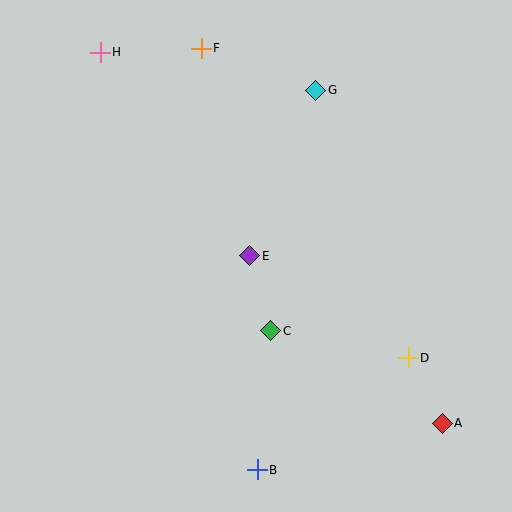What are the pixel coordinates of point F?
Point F is at (201, 48).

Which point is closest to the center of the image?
Point E at (250, 256) is closest to the center.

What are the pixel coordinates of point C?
Point C is at (271, 331).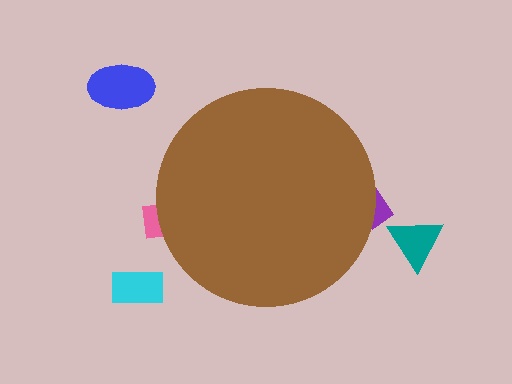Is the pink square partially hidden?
Yes, the pink square is partially hidden behind the brown circle.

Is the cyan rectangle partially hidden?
No, the cyan rectangle is fully visible.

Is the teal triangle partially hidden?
No, the teal triangle is fully visible.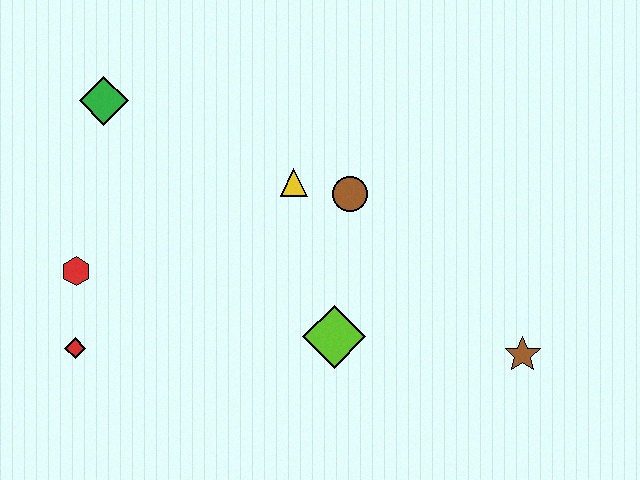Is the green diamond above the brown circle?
Yes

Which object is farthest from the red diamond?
The brown star is farthest from the red diamond.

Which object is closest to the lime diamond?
The brown circle is closest to the lime diamond.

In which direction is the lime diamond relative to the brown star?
The lime diamond is to the left of the brown star.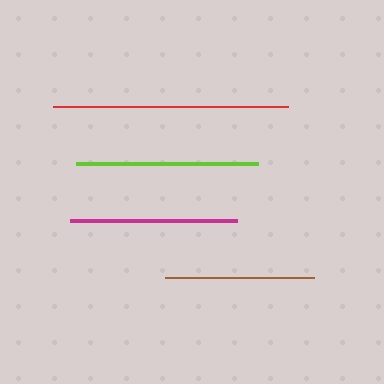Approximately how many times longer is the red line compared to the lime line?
The red line is approximately 1.3 times the length of the lime line.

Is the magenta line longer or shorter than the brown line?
The magenta line is longer than the brown line.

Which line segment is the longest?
The red line is the longest at approximately 235 pixels.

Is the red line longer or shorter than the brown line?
The red line is longer than the brown line.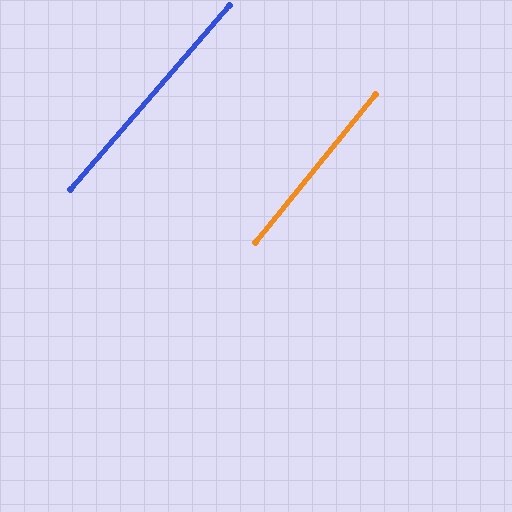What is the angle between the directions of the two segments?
Approximately 2 degrees.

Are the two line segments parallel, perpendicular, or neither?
Parallel — their directions differ by only 1.8°.